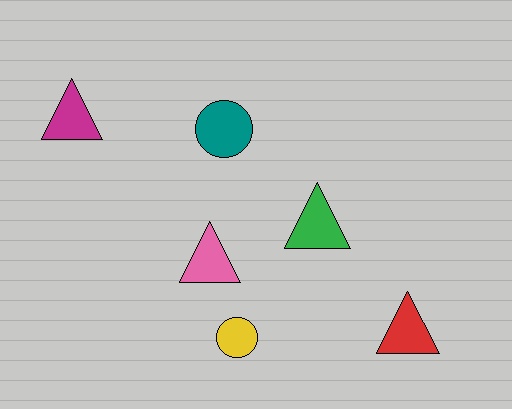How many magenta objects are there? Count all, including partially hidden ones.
There is 1 magenta object.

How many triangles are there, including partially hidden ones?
There are 4 triangles.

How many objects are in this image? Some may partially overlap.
There are 6 objects.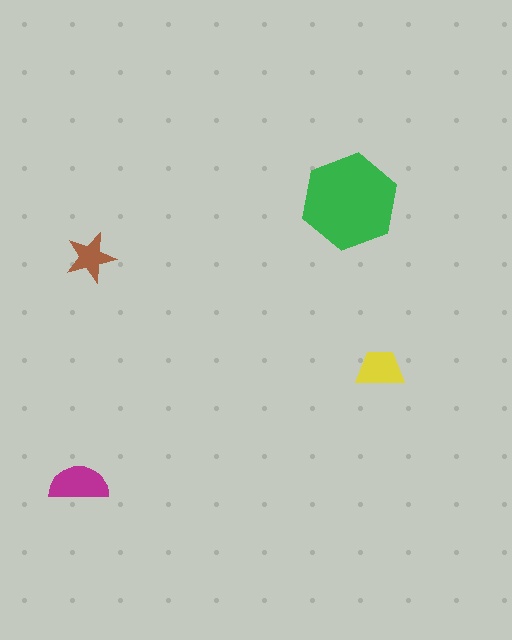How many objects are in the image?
There are 4 objects in the image.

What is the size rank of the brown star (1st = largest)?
4th.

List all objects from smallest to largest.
The brown star, the yellow trapezoid, the magenta semicircle, the green hexagon.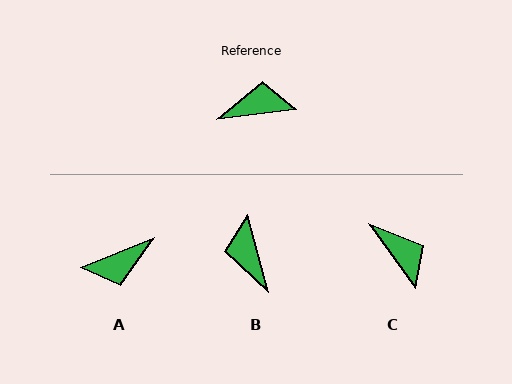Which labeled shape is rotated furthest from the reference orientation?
A, about 164 degrees away.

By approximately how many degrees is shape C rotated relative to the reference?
Approximately 61 degrees clockwise.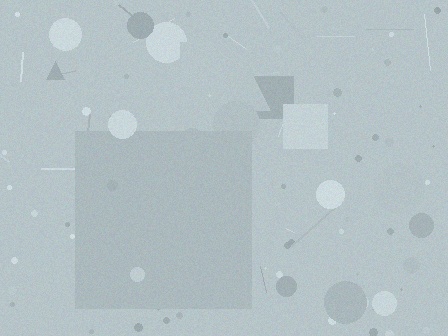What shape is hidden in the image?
A square is hidden in the image.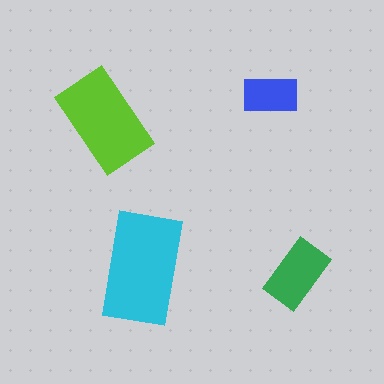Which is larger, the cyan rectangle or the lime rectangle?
The cyan one.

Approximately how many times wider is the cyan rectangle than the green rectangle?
About 1.5 times wider.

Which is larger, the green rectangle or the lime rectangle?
The lime one.